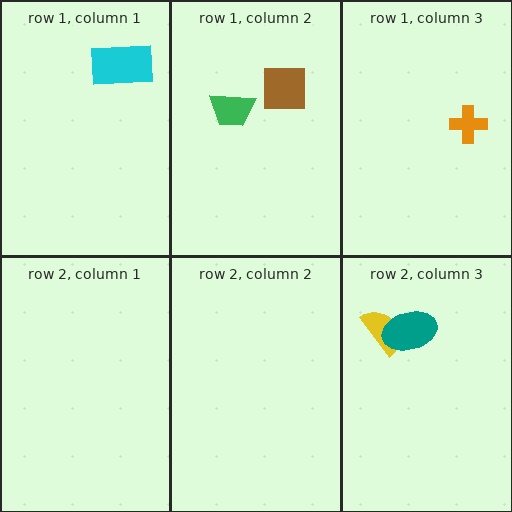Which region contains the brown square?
The row 1, column 2 region.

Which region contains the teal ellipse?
The row 2, column 3 region.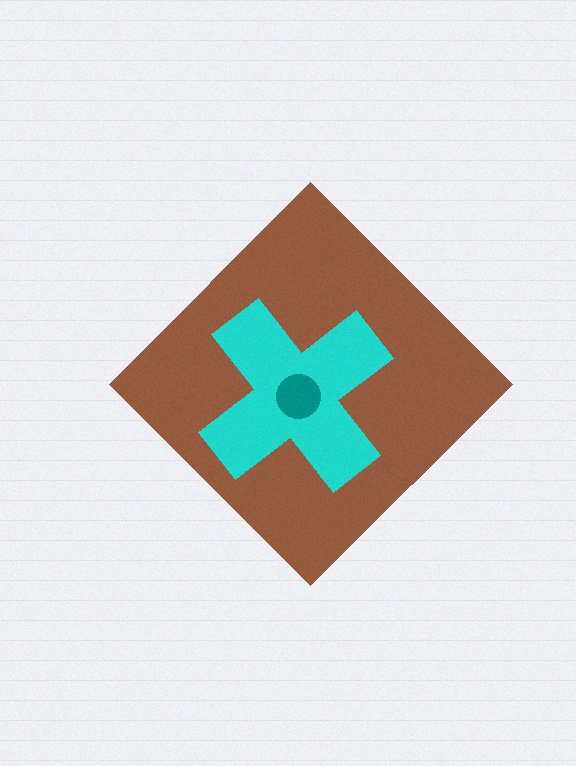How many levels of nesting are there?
3.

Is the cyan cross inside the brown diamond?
Yes.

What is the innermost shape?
The teal circle.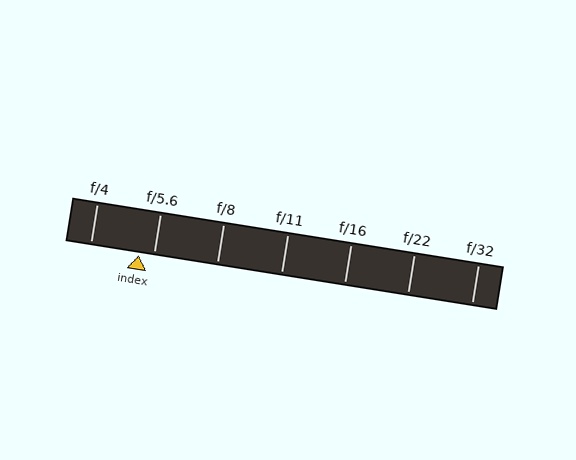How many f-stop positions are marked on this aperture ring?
There are 7 f-stop positions marked.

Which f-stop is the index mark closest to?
The index mark is closest to f/5.6.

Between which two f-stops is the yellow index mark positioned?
The index mark is between f/4 and f/5.6.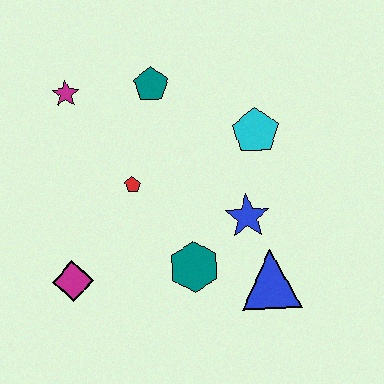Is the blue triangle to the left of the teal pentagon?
No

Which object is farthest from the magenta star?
The blue triangle is farthest from the magenta star.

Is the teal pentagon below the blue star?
No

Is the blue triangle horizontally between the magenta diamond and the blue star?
No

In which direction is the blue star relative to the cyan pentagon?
The blue star is below the cyan pentagon.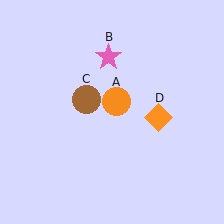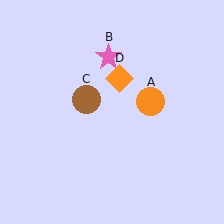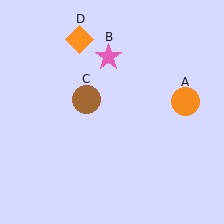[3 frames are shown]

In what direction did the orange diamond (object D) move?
The orange diamond (object D) moved up and to the left.